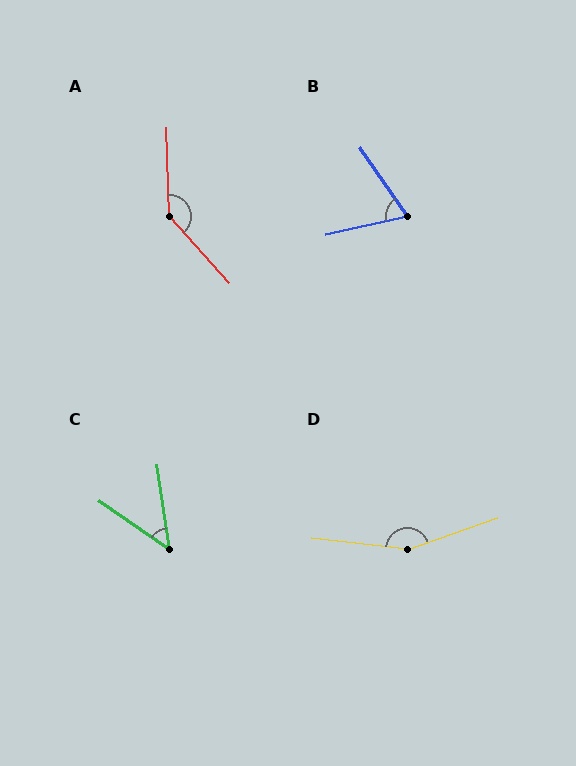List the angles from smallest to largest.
C (47°), B (68°), A (140°), D (154°).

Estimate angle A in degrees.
Approximately 140 degrees.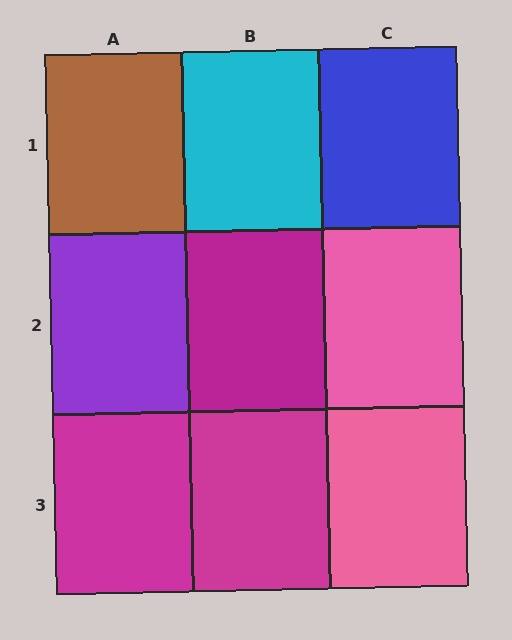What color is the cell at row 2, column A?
Purple.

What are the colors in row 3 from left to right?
Magenta, magenta, pink.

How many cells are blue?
1 cell is blue.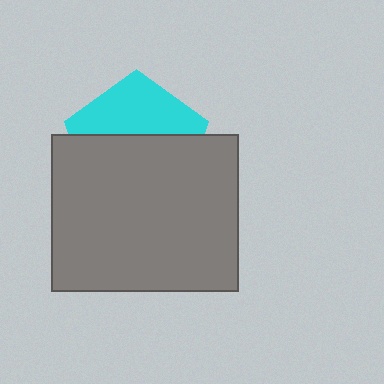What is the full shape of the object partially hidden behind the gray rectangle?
The partially hidden object is a cyan pentagon.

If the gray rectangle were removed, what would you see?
You would see the complete cyan pentagon.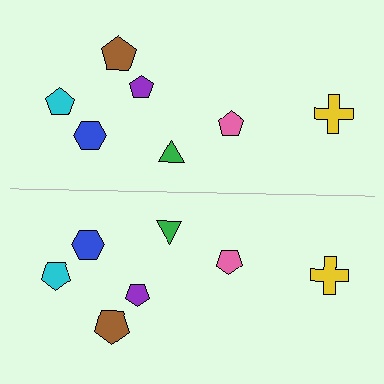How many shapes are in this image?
There are 14 shapes in this image.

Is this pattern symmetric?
Yes, this pattern has bilateral (reflection) symmetry.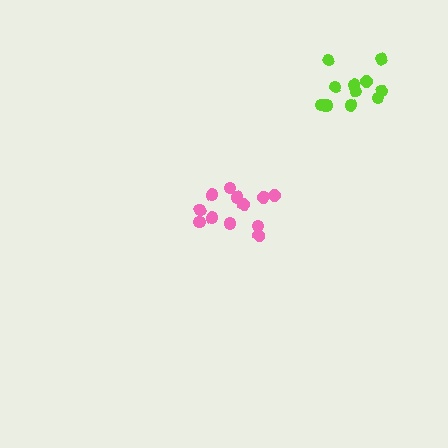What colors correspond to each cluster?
The clusters are colored: pink, lime.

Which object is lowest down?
The pink cluster is bottommost.